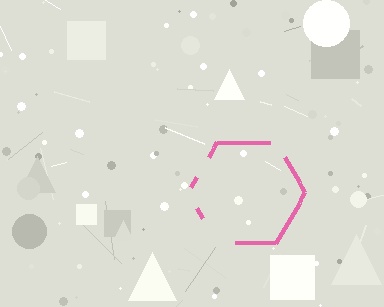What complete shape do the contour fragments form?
The contour fragments form a hexagon.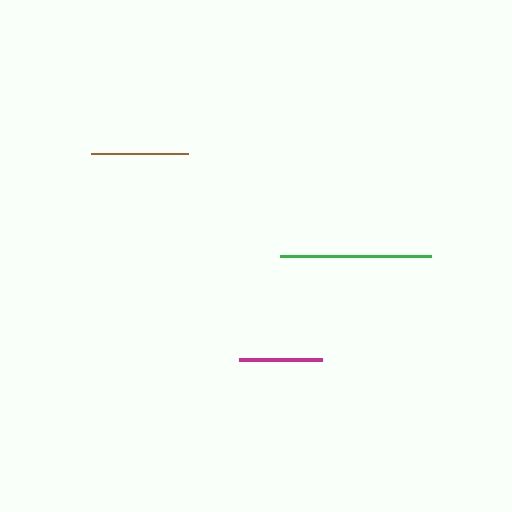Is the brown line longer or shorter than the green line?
The green line is longer than the brown line.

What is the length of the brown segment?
The brown segment is approximately 97 pixels long.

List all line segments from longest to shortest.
From longest to shortest: green, brown, magenta.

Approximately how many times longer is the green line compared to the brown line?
The green line is approximately 1.6 times the length of the brown line.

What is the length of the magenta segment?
The magenta segment is approximately 83 pixels long.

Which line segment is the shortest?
The magenta line is the shortest at approximately 83 pixels.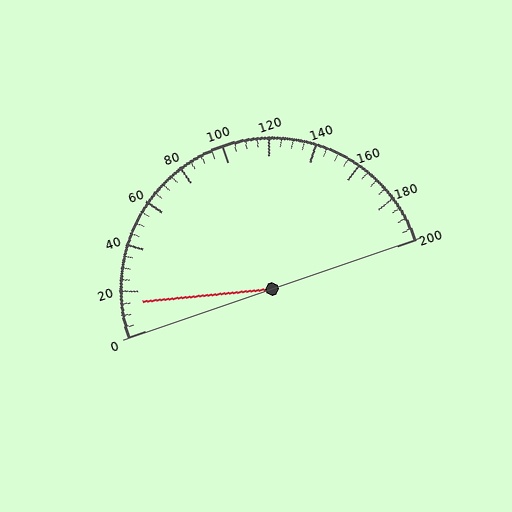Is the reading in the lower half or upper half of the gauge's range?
The reading is in the lower half of the range (0 to 200).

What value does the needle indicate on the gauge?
The needle indicates approximately 15.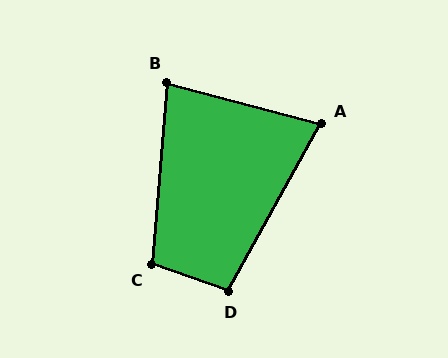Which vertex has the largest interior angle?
C, at approximately 104 degrees.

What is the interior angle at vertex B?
Approximately 80 degrees (acute).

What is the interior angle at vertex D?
Approximately 100 degrees (obtuse).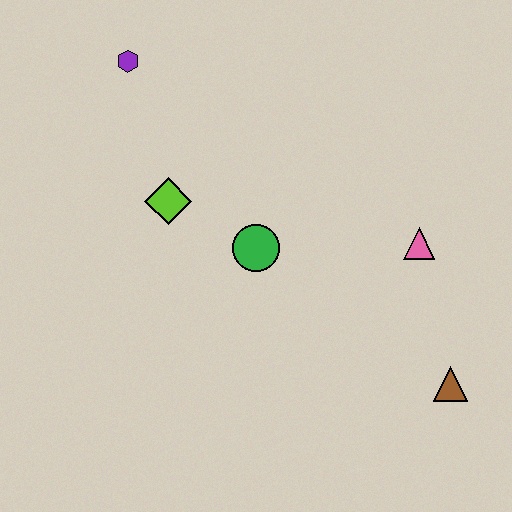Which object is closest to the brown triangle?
The pink triangle is closest to the brown triangle.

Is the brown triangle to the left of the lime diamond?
No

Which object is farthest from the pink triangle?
The purple hexagon is farthest from the pink triangle.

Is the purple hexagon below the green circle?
No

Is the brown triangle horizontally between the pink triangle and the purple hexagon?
No